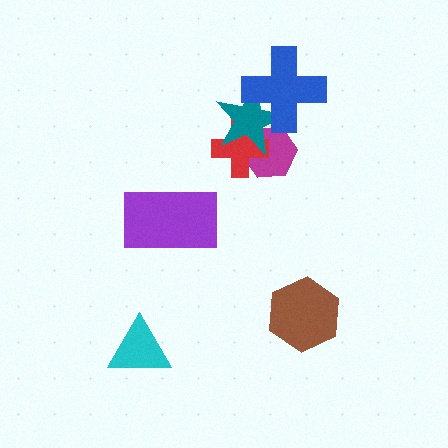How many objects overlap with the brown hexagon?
0 objects overlap with the brown hexagon.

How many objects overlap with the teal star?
3 objects overlap with the teal star.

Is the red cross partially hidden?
Yes, it is partially covered by another shape.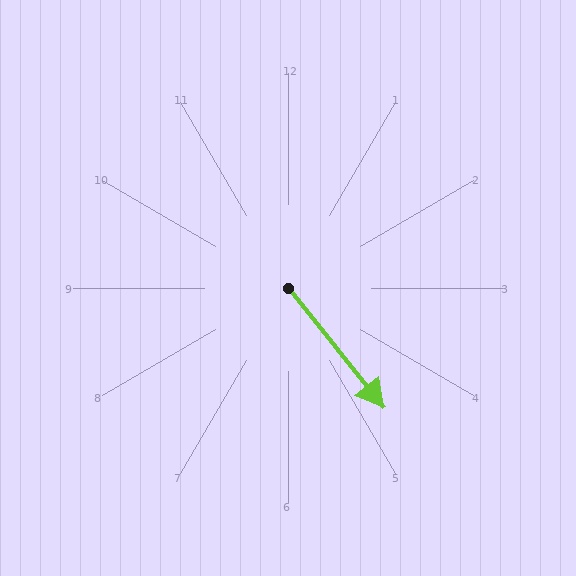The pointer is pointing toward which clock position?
Roughly 5 o'clock.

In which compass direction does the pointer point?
Southeast.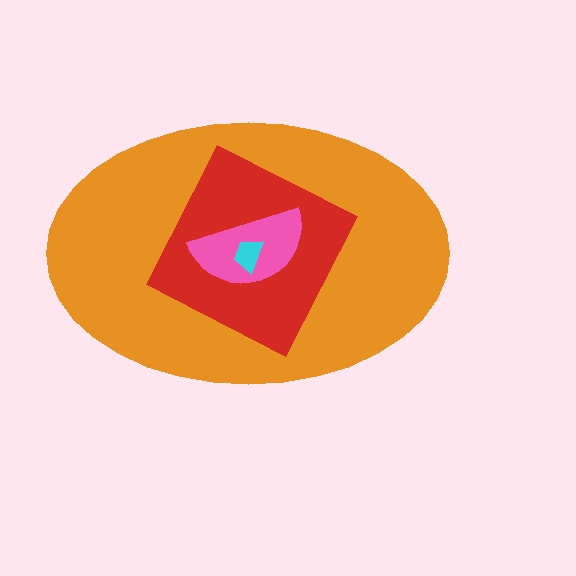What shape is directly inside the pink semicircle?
The cyan trapezoid.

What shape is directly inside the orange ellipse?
The red square.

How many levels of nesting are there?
4.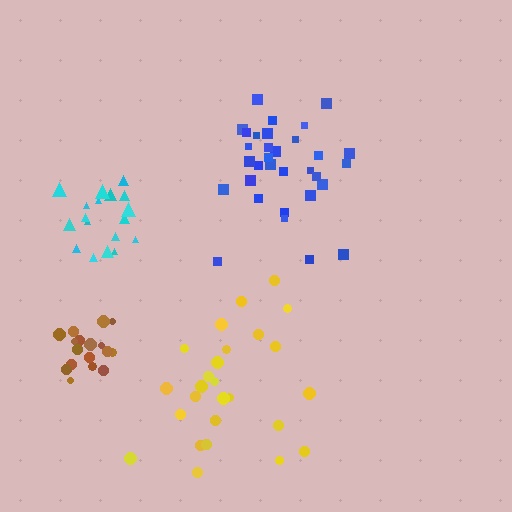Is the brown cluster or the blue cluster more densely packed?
Brown.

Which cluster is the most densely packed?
Brown.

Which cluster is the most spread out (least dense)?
Yellow.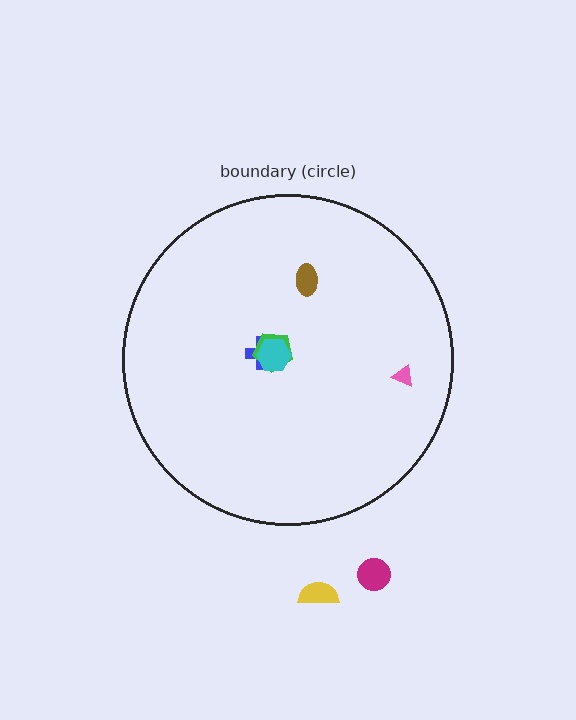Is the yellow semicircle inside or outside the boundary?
Outside.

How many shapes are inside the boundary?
5 inside, 2 outside.